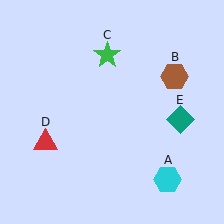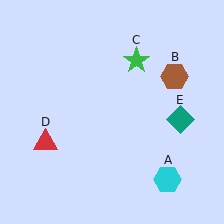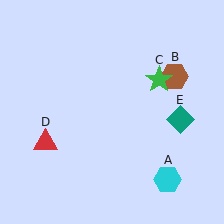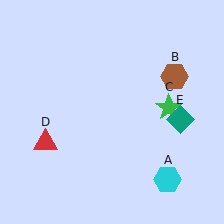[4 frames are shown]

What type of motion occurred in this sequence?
The green star (object C) rotated clockwise around the center of the scene.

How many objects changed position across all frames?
1 object changed position: green star (object C).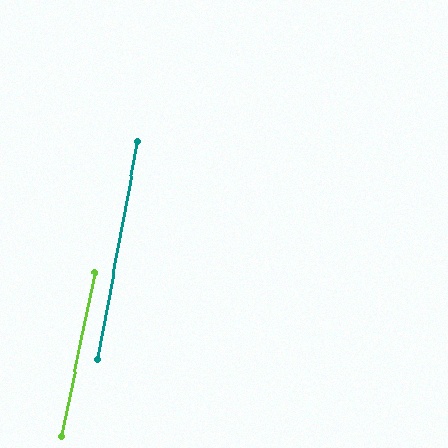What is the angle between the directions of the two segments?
Approximately 1 degree.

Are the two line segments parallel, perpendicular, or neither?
Parallel — their directions differ by only 1.2°.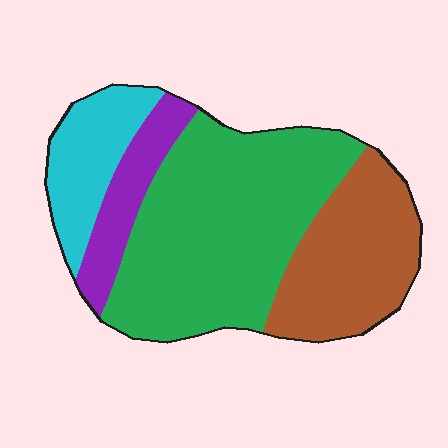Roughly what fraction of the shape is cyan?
Cyan takes up about one eighth (1/8) of the shape.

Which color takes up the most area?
Green, at roughly 50%.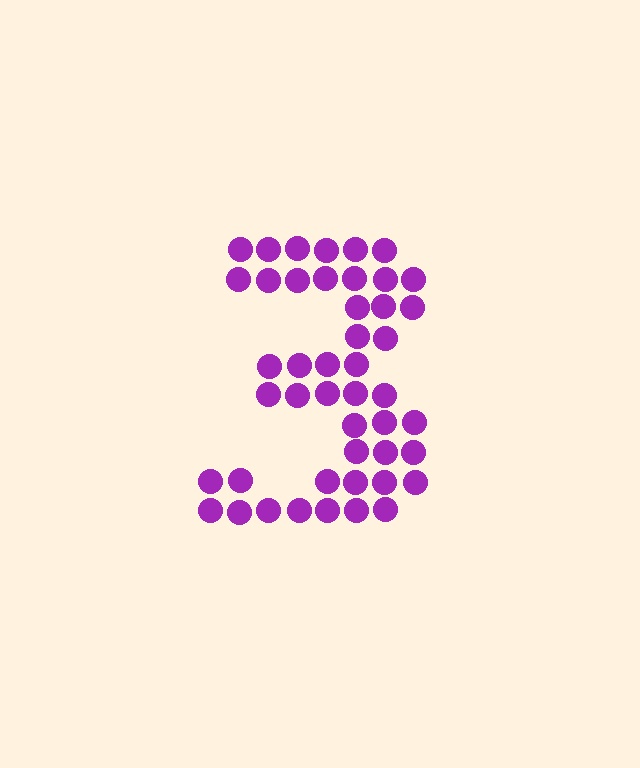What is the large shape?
The large shape is the digit 3.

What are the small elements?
The small elements are circles.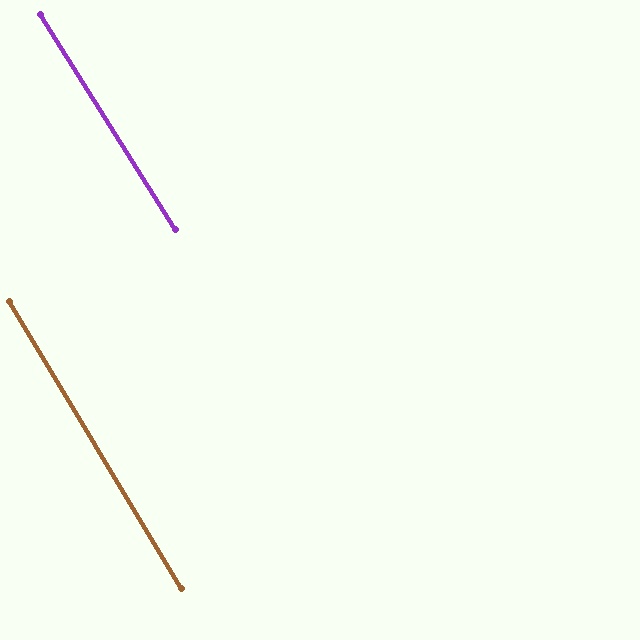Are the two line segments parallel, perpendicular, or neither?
Parallel — their directions differ by only 1.1°.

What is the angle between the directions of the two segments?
Approximately 1 degree.